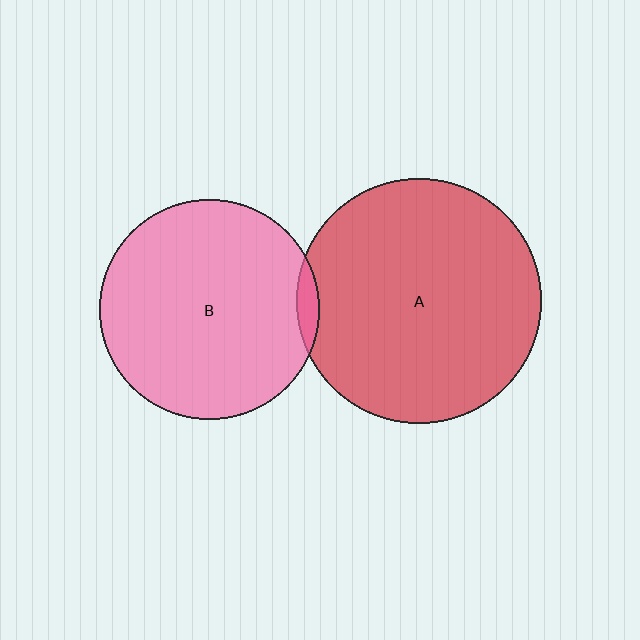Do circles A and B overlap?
Yes.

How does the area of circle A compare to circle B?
Approximately 1.2 times.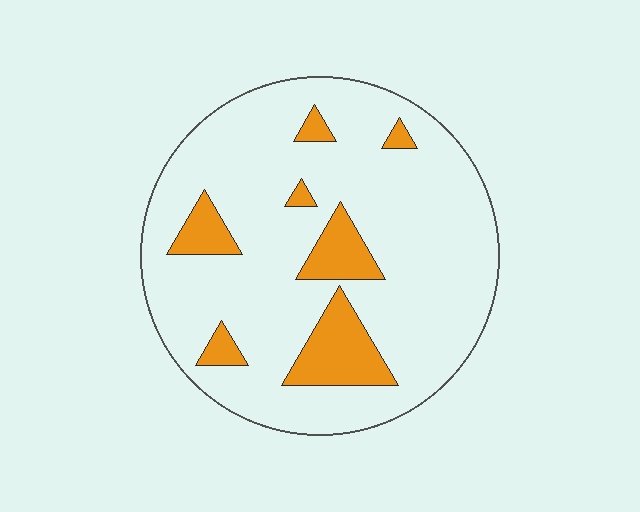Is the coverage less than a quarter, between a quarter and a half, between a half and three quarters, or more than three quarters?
Less than a quarter.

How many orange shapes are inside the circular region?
7.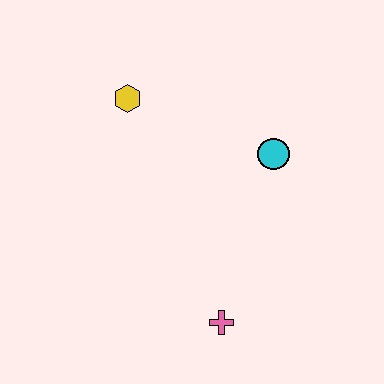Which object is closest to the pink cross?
The cyan circle is closest to the pink cross.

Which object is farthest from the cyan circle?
The pink cross is farthest from the cyan circle.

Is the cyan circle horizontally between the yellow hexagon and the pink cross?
No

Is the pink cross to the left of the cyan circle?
Yes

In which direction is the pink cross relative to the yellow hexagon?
The pink cross is below the yellow hexagon.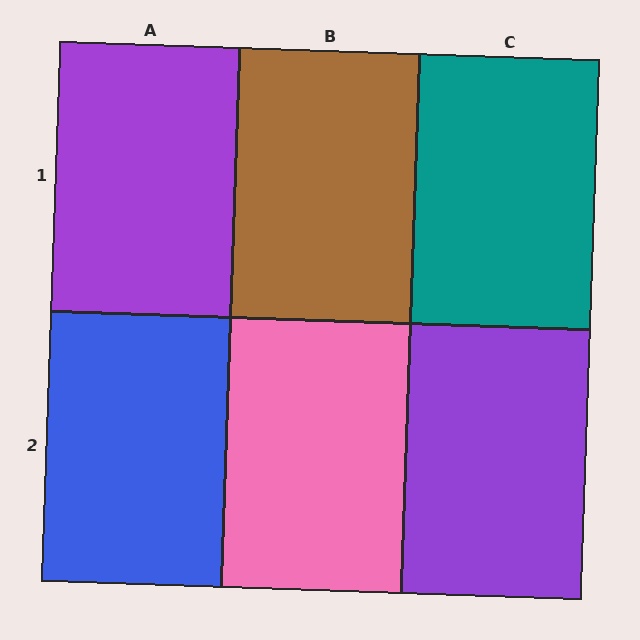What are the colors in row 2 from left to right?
Blue, pink, purple.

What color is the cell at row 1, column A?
Purple.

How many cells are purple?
2 cells are purple.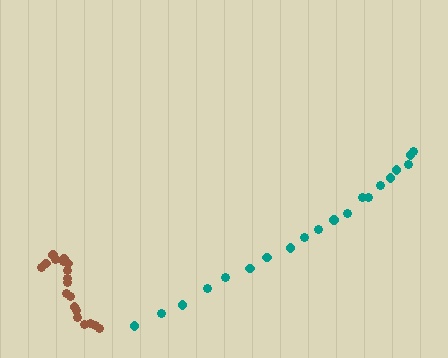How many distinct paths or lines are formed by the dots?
There are 2 distinct paths.